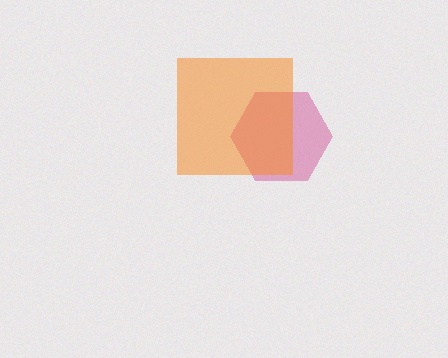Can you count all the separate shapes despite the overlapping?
Yes, there are 2 separate shapes.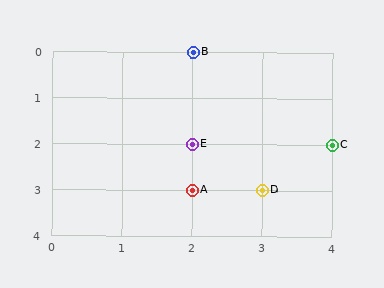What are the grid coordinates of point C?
Point C is at grid coordinates (4, 2).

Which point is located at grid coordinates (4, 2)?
Point C is at (4, 2).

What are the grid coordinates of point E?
Point E is at grid coordinates (2, 2).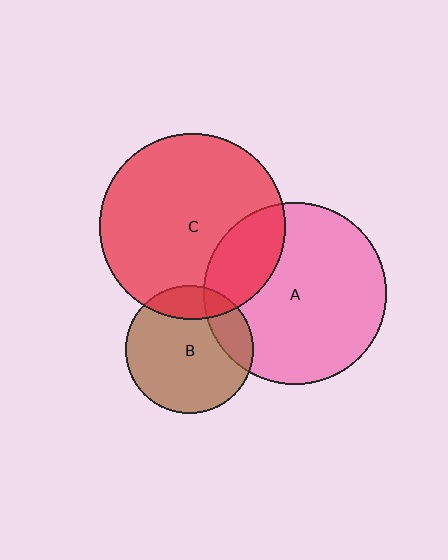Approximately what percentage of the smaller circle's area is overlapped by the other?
Approximately 15%.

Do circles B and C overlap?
Yes.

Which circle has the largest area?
Circle C (red).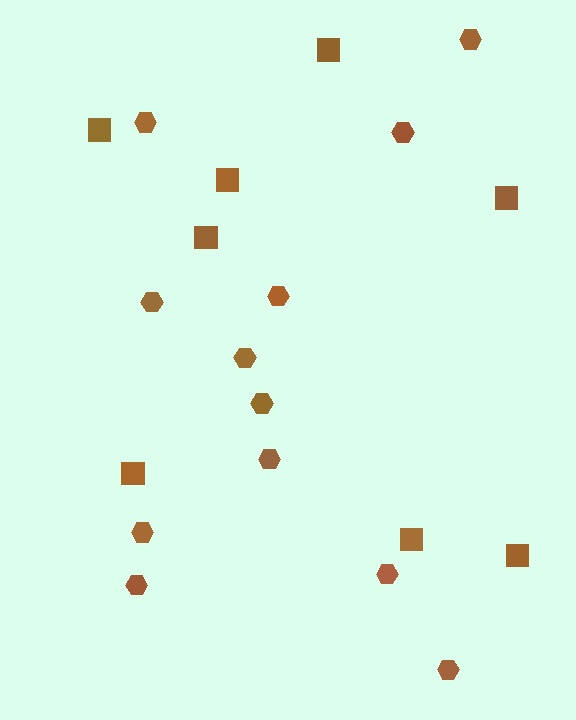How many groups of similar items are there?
There are 2 groups: one group of squares (8) and one group of hexagons (12).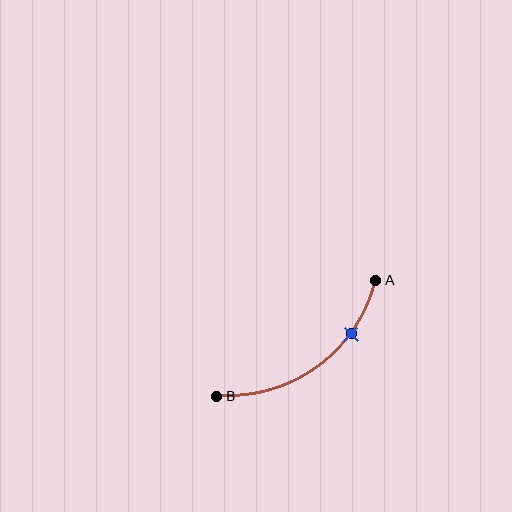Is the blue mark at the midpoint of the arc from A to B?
No. The blue mark lies on the arc but is closer to endpoint A. The arc midpoint would be at the point on the curve equidistant along the arc from both A and B.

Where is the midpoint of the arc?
The arc midpoint is the point on the curve farthest from the straight line joining A and B. It sits below and to the right of that line.